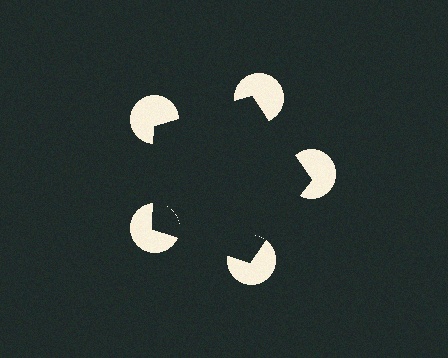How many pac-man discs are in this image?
There are 5 — one at each vertex of the illusory pentagon.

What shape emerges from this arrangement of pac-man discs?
An illusory pentagon — its edges are inferred from the aligned wedge cuts in the pac-man discs, not physically drawn.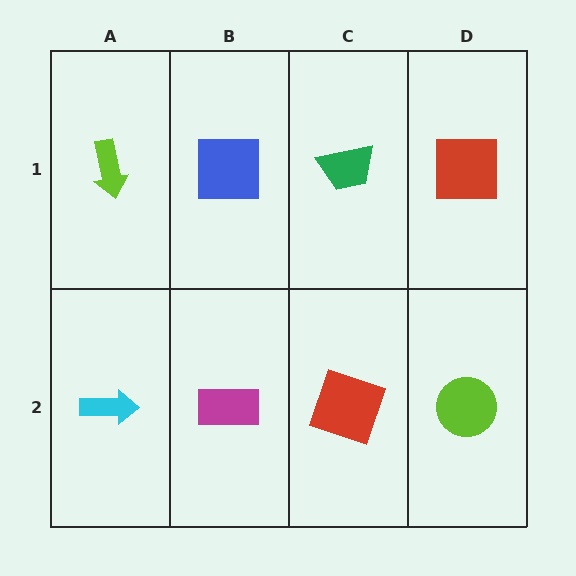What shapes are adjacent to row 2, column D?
A red square (row 1, column D), a red square (row 2, column C).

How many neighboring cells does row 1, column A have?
2.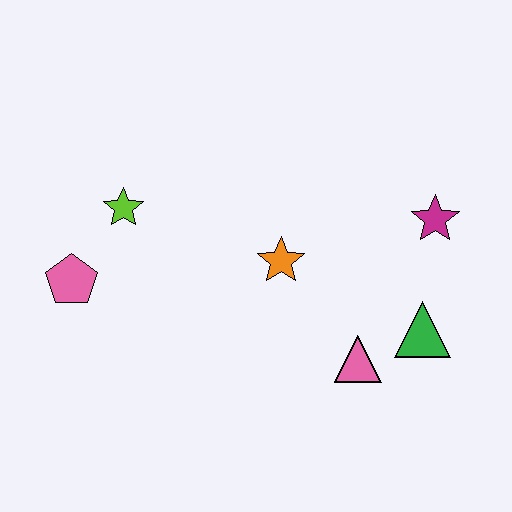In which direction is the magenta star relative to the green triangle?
The magenta star is above the green triangle.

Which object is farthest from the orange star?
The pink pentagon is farthest from the orange star.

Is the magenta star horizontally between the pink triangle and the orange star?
No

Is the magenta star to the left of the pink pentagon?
No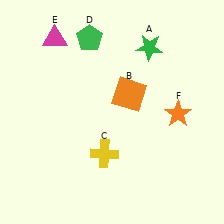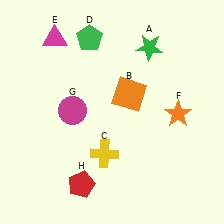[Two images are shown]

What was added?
A magenta circle (G), a red pentagon (H) were added in Image 2.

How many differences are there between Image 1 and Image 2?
There are 2 differences between the two images.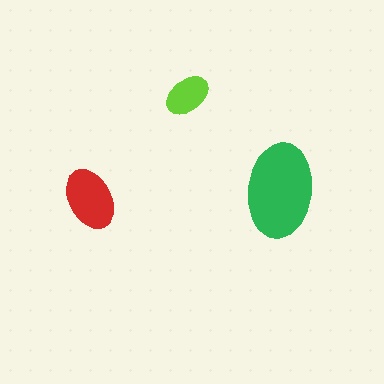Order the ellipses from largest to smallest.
the green one, the red one, the lime one.